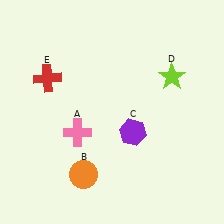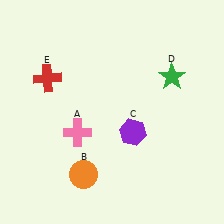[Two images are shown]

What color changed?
The star (D) changed from lime in Image 1 to green in Image 2.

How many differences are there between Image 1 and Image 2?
There is 1 difference between the two images.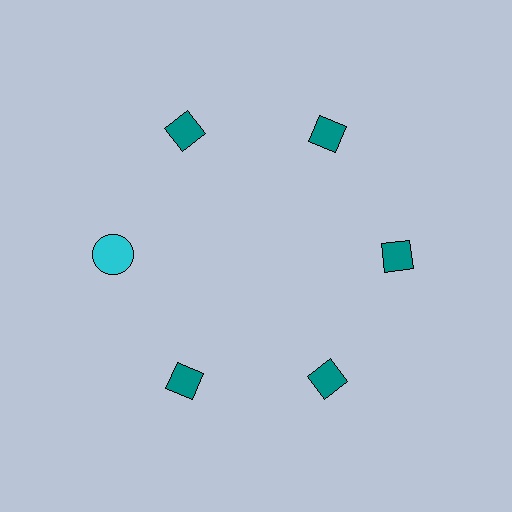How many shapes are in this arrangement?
There are 6 shapes arranged in a ring pattern.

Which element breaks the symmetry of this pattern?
The cyan circle at roughly the 9 o'clock position breaks the symmetry. All other shapes are teal diamonds.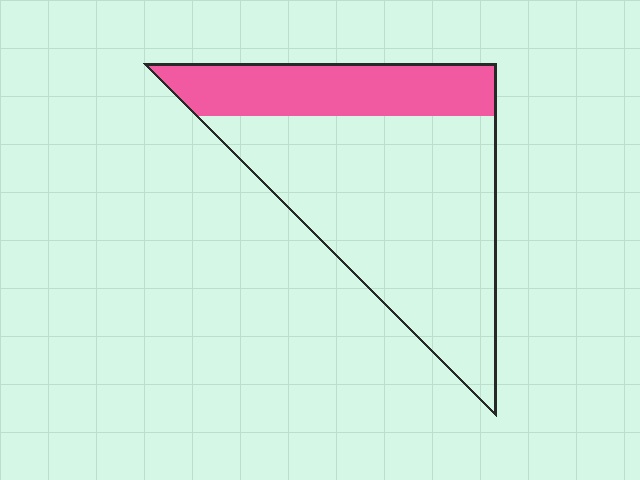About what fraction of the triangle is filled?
About one quarter (1/4).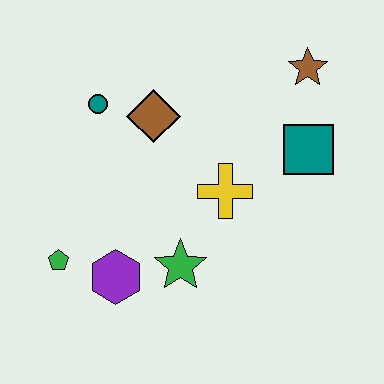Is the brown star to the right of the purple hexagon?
Yes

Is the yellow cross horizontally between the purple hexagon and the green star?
No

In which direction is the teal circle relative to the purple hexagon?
The teal circle is above the purple hexagon.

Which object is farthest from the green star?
The brown star is farthest from the green star.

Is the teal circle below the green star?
No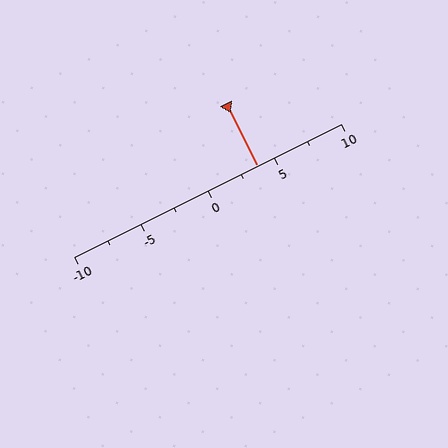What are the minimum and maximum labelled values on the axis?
The axis runs from -10 to 10.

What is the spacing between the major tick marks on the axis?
The major ticks are spaced 5 apart.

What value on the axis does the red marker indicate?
The marker indicates approximately 3.8.